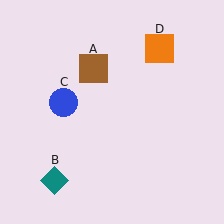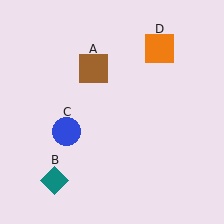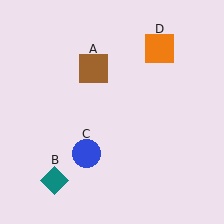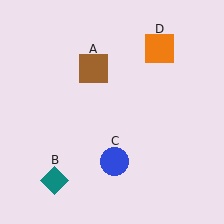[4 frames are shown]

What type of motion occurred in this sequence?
The blue circle (object C) rotated counterclockwise around the center of the scene.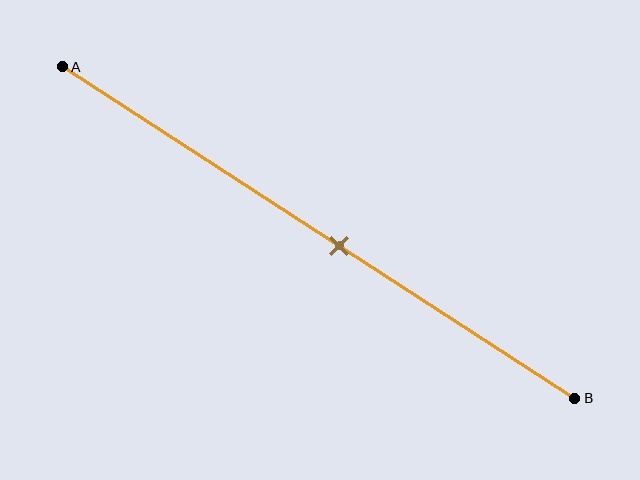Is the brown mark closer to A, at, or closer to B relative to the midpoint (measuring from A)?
The brown mark is closer to point B than the midpoint of segment AB.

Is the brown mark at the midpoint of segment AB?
No, the mark is at about 55% from A, not at the 50% midpoint.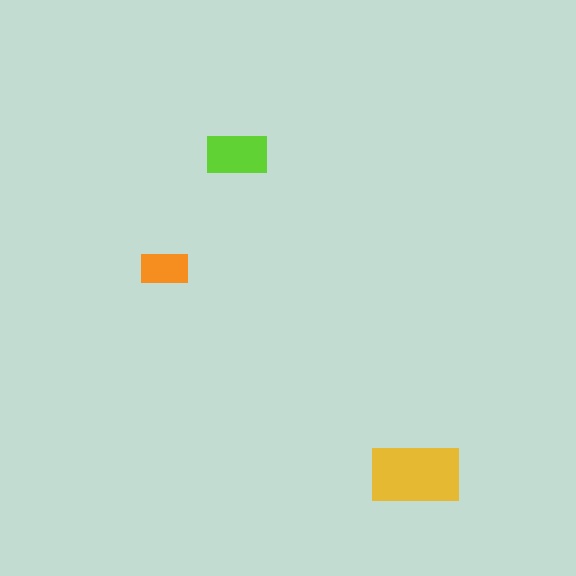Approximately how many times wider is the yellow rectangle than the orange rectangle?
About 2 times wider.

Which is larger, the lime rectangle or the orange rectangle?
The lime one.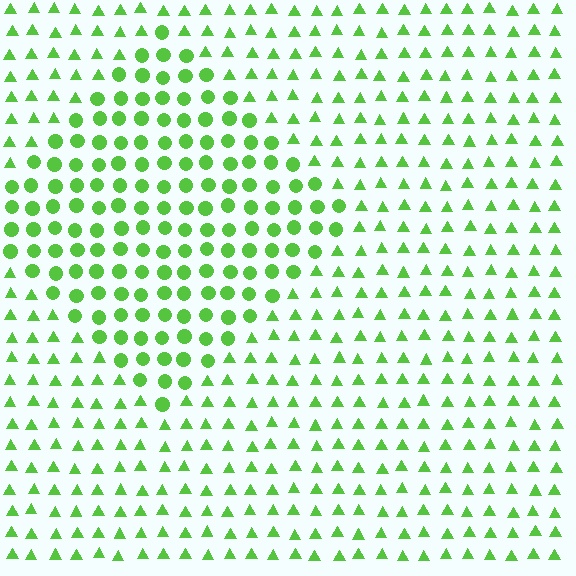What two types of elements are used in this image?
The image uses circles inside the diamond region and triangles outside it.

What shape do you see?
I see a diamond.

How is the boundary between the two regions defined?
The boundary is defined by a change in element shape: circles inside vs. triangles outside. All elements share the same color and spacing.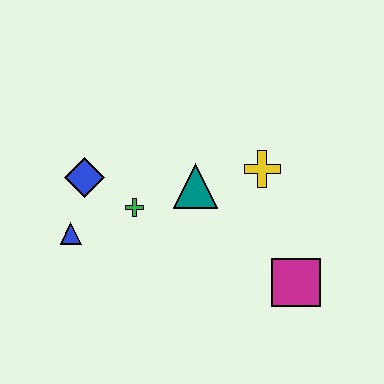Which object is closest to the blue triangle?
The blue diamond is closest to the blue triangle.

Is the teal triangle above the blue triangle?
Yes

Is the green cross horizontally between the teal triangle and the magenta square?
No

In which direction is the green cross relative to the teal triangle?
The green cross is to the left of the teal triangle.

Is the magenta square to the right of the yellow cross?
Yes